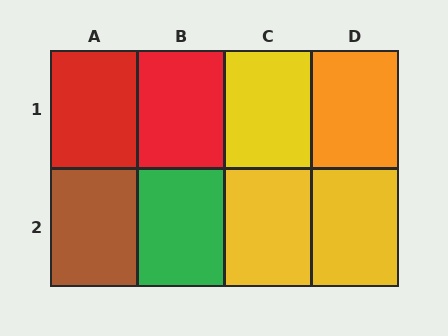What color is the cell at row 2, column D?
Yellow.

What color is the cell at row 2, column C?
Yellow.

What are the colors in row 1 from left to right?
Red, red, yellow, orange.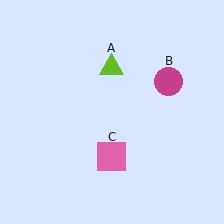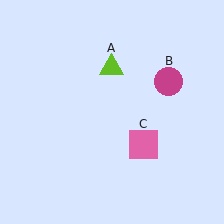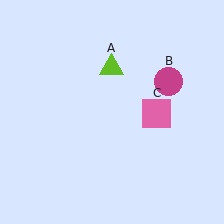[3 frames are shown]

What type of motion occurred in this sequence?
The pink square (object C) rotated counterclockwise around the center of the scene.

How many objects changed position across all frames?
1 object changed position: pink square (object C).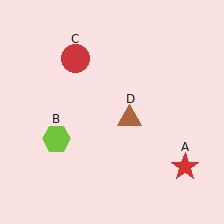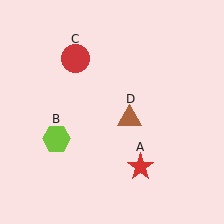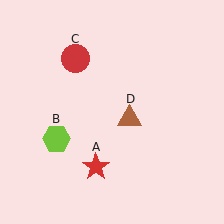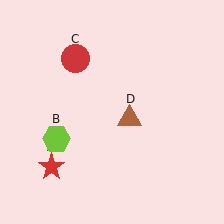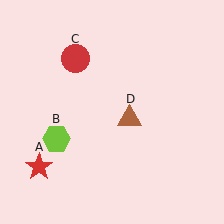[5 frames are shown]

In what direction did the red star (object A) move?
The red star (object A) moved left.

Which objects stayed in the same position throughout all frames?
Lime hexagon (object B) and red circle (object C) and brown triangle (object D) remained stationary.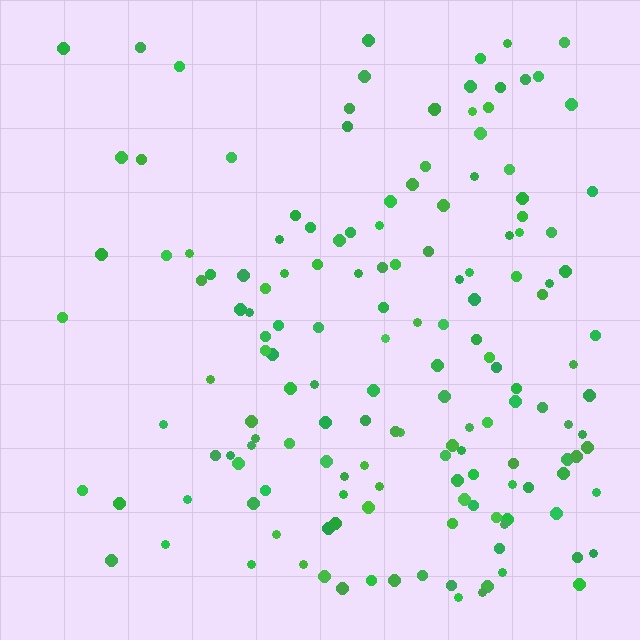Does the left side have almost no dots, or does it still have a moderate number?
Still a moderate number, just noticeably fewer than the right.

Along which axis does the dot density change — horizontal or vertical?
Horizontal.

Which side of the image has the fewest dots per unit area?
The left.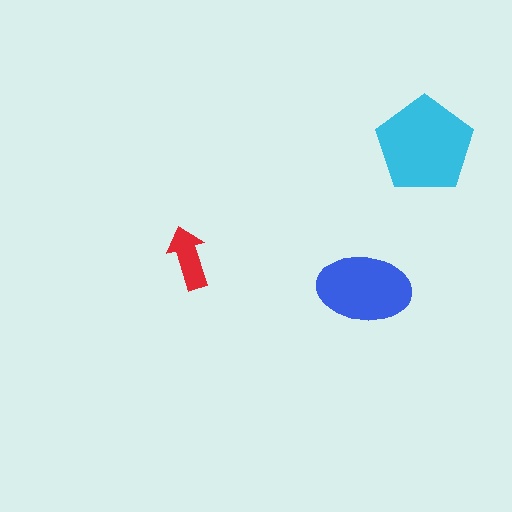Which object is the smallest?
The red arrow.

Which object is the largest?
The cyan pentagon.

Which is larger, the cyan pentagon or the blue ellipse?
The cyan pentagon.